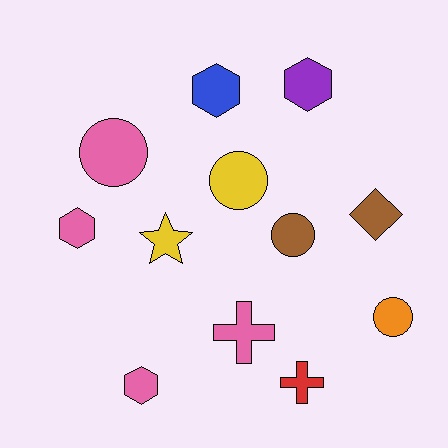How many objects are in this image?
There are 12 objects.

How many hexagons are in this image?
There are 4 hexagons.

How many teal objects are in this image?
There are no teal objects.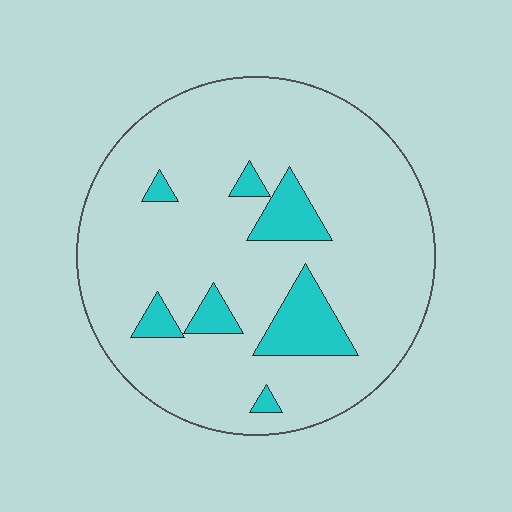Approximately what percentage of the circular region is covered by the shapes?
Approximately 15%.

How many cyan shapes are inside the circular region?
7.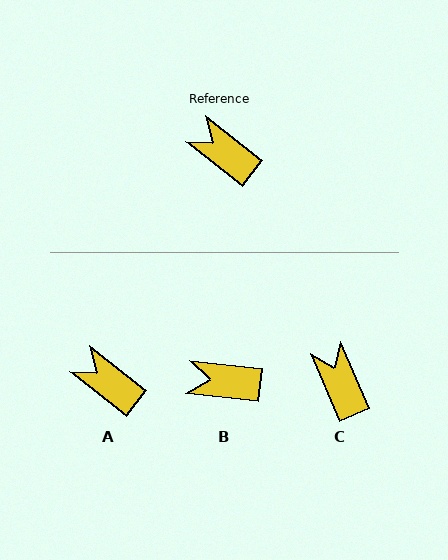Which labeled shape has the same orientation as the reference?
A.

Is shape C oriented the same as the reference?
No, it is off by about 29 degrees.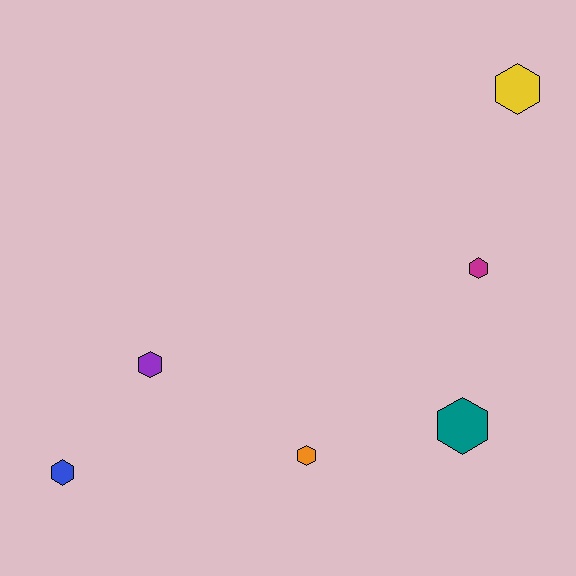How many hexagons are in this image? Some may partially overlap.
There are 6 hexagons.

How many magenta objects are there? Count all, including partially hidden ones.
There is 1 magenta object.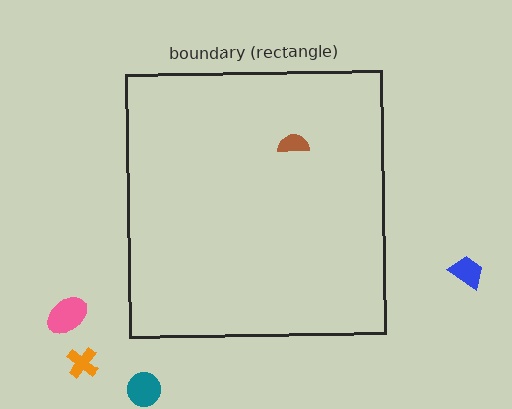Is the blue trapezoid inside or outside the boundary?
Outside.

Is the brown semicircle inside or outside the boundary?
Inside.